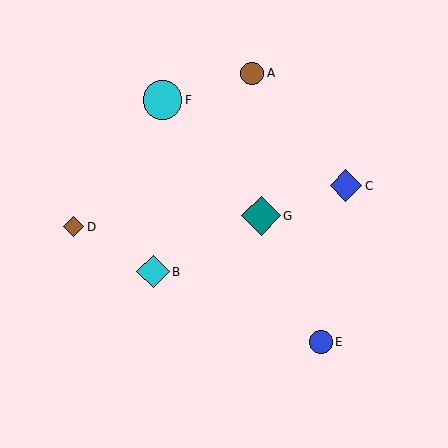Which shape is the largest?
The teal diamond (labeled G) is the largest.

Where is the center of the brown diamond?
The center of the brown diamond is at (73, 227).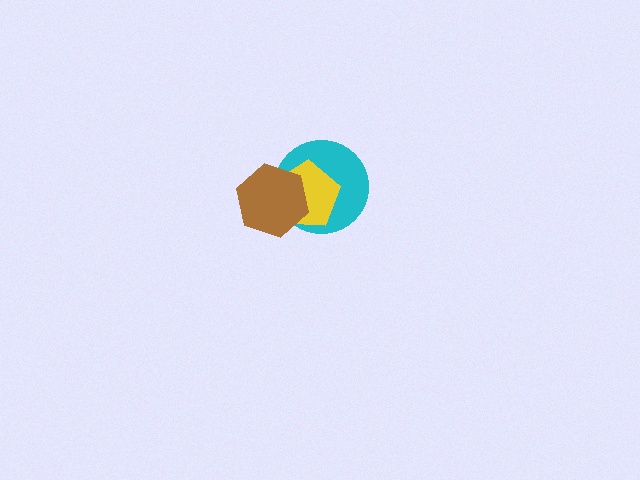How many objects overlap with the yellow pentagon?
2 objects overlap with the yellow pentagon.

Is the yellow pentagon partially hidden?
Yes, it is partially covered by another shape.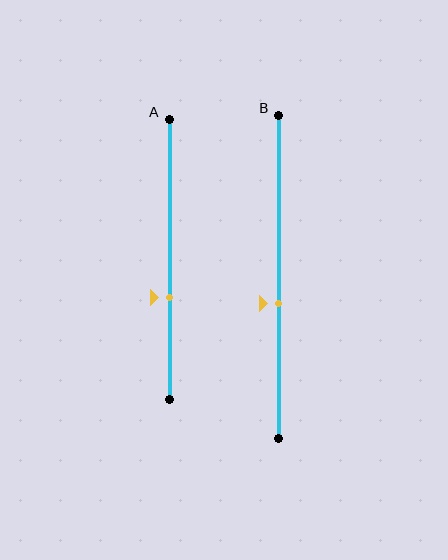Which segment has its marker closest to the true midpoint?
Segment B has its marker closest to the true midpoint.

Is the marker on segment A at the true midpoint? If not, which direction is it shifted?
No, the marker on segment A is shifted downward by about 14% of the segment length.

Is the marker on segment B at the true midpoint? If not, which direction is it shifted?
No, the marker on segment B is shifted downward by about 8% of the segment length.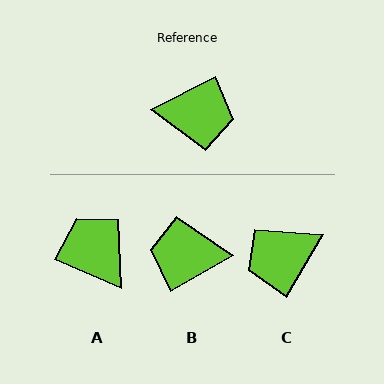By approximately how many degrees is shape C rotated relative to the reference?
Approximately 147 degrees clockwise.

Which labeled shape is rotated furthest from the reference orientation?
B, about 177 degrees away.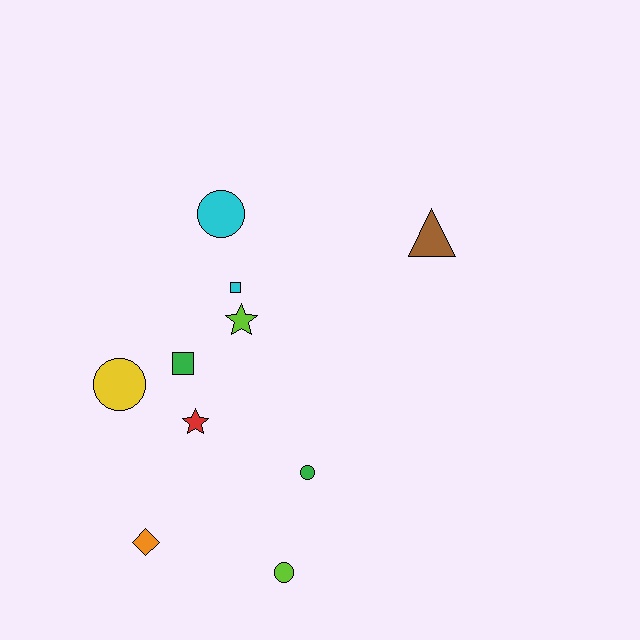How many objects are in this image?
There are 10 objects.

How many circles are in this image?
There are 4 circles.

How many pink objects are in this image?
There are no pink objects.